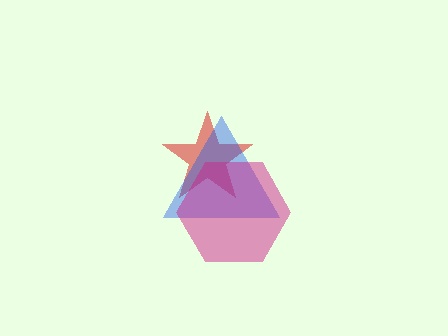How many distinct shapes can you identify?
There are 3 distinct shapes: a red star, a blue triangle, a magenta hexagon.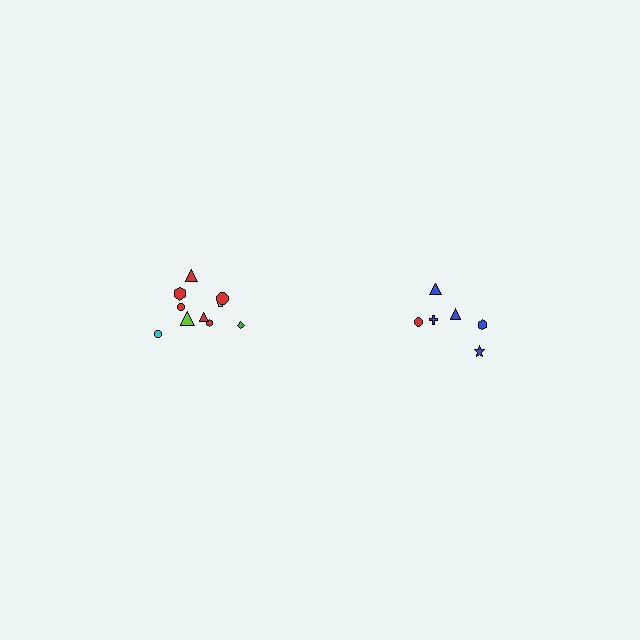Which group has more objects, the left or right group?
The left group.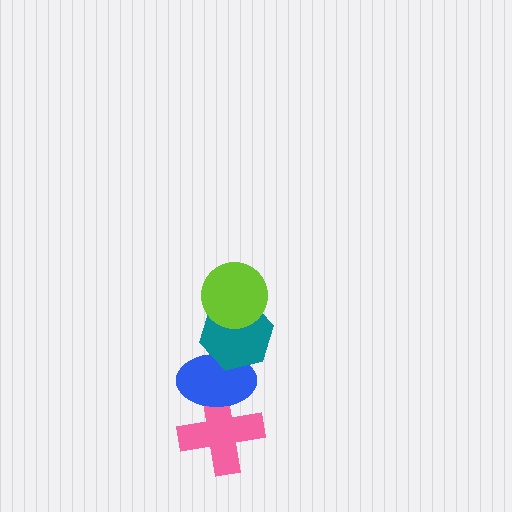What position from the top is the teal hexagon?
The teal hexagon is 2nd from the top.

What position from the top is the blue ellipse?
The blue ellipse is 3rd from the top.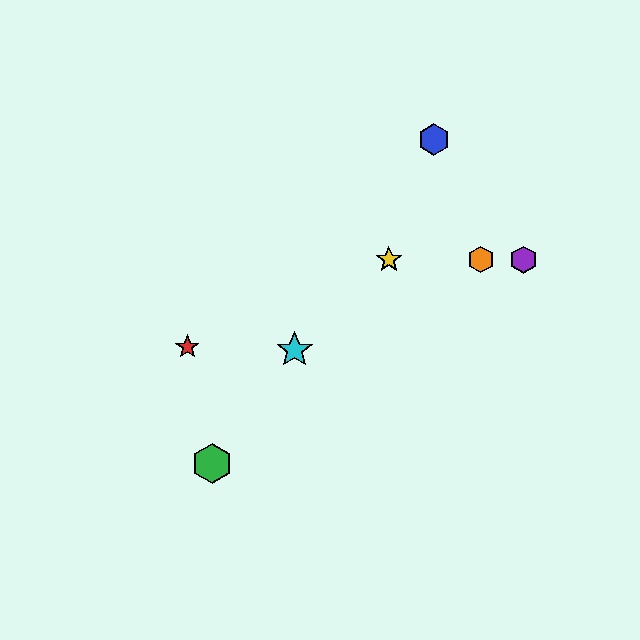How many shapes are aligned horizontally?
3 shapes (the yellow star, the purple hexagon, the orange hexagon) are aligned horizontally.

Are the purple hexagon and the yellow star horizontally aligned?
Yes, both are at y≈260.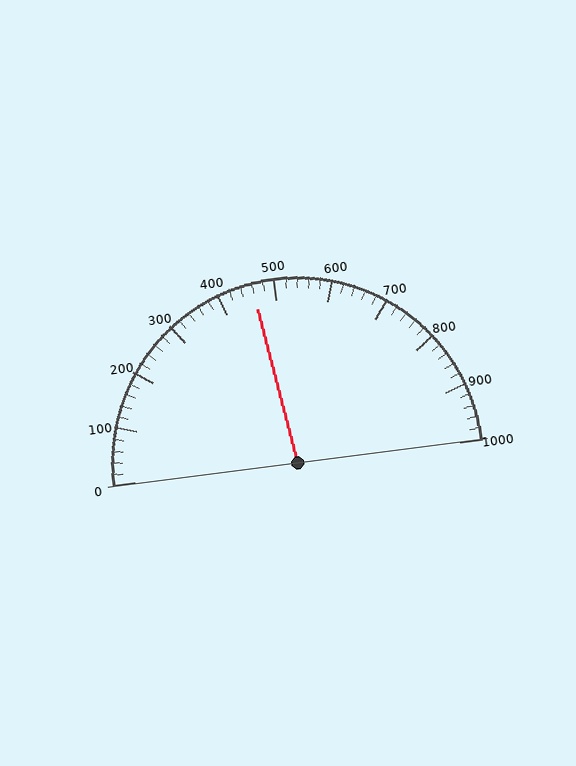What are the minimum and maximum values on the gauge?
The gauge ranges from 0 to 1000.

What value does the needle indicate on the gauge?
The needle indicates approximately 460.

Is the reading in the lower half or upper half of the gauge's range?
The reading is in the lower half of the range (0 to 1000).